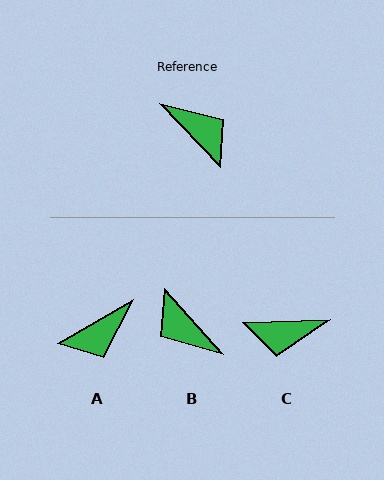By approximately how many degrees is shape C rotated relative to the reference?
Approximately 132 degrees clockwise.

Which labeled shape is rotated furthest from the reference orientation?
B, about 178 degrees away.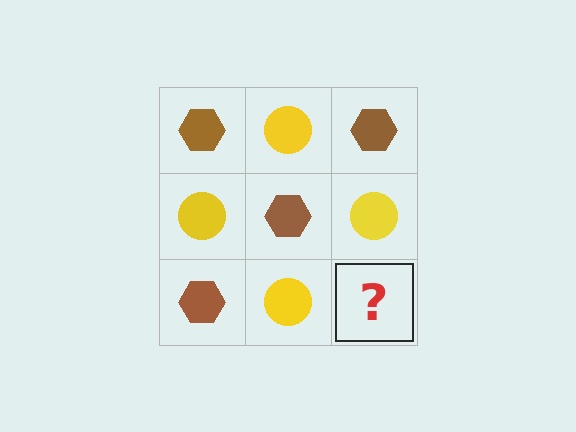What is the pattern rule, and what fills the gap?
The rule is that it alternates brown hexagon and yellow circle in a checkerboard pattern. The gap should be filled with a brown hexagon.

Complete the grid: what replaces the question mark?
The question mark should be replaced with a brown hexagon.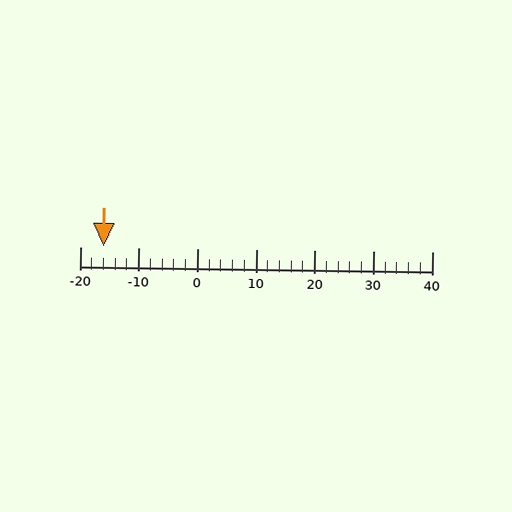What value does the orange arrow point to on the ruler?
The orange arrow points to approximately -16.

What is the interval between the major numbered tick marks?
The major tick marks are spaced 10 units apart.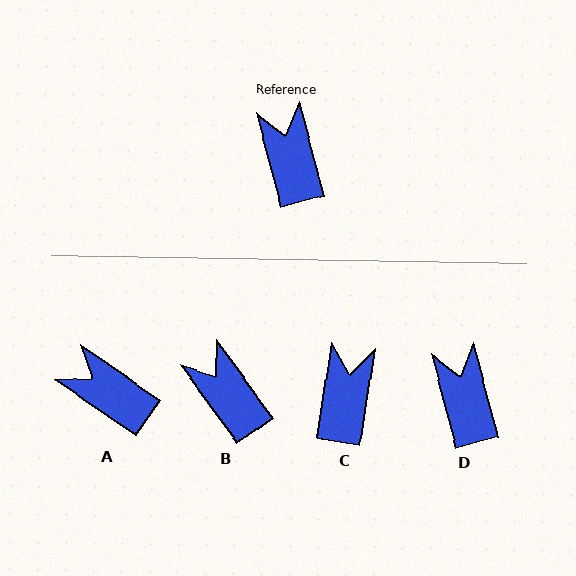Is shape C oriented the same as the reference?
No, it is off by about 24 degrees.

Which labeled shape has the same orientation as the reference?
D.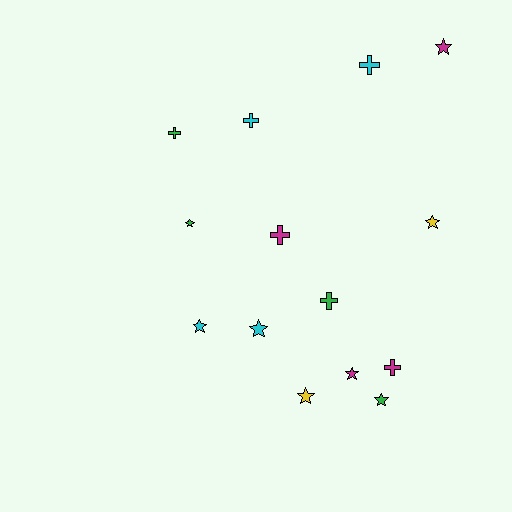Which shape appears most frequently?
Star, with 8 objects.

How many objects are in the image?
There are 14 objects.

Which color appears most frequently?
Green, with 4 objects.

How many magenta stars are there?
There are 2 magenta stars.